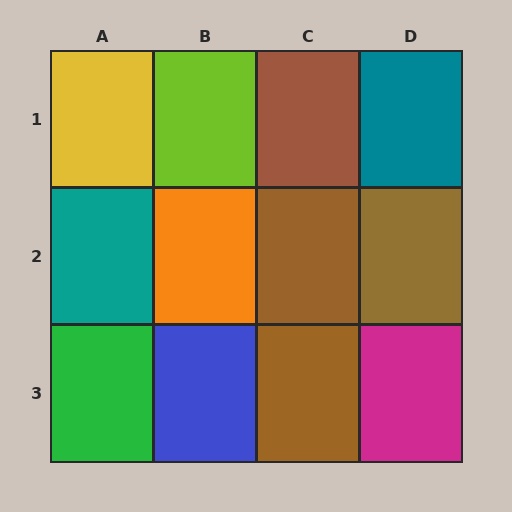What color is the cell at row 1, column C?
Brown.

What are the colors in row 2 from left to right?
Teal, orange, brown, brown.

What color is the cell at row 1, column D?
Teal.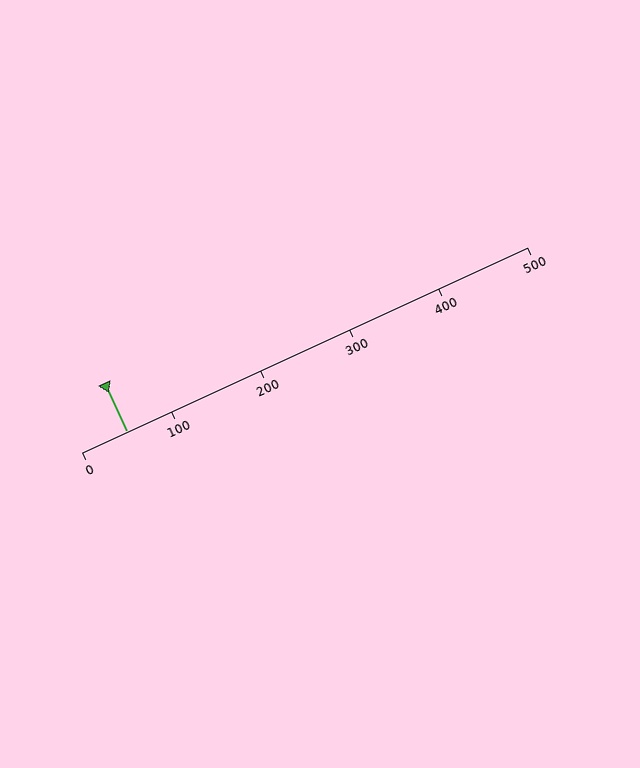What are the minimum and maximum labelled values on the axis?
The axis runs from 0 to 500.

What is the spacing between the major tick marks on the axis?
The major ticks are spaced 100 apart.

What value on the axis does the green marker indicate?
The marker indicates approximately 50.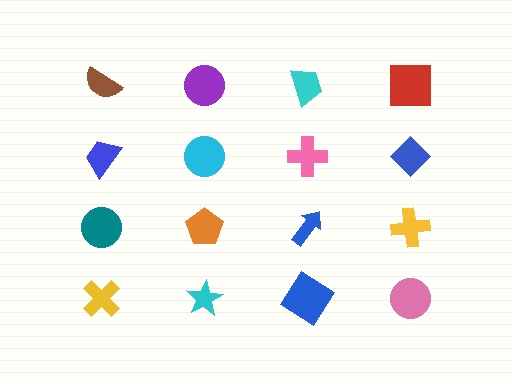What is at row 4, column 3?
A blue diamond.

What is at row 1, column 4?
A red square.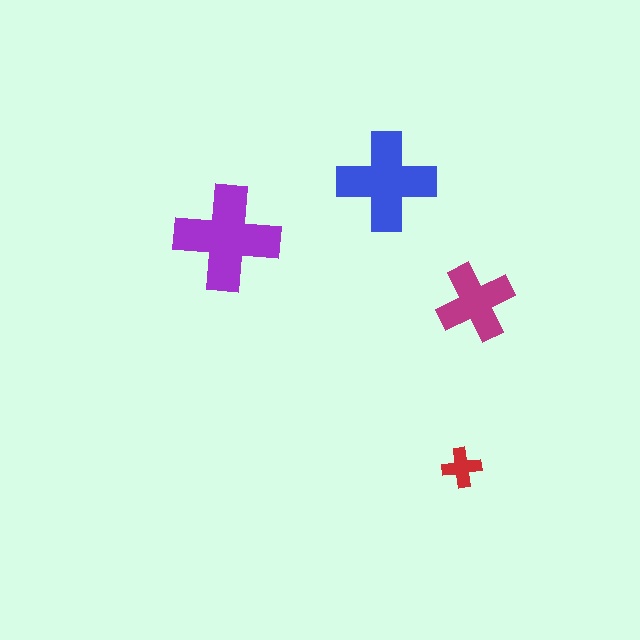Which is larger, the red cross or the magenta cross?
The magenta one.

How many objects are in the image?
There are 4 objects in the image.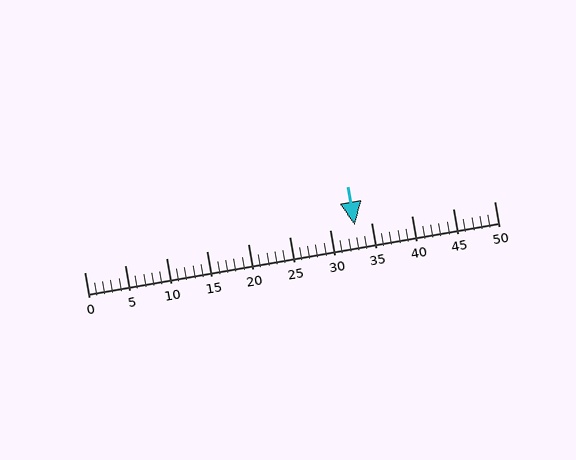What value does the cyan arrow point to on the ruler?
The cyan arrow points to approximately 33.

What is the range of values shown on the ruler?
The ruler shows values from 0 to 50.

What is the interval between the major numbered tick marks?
The major tick marks are spaced 5 units apart.